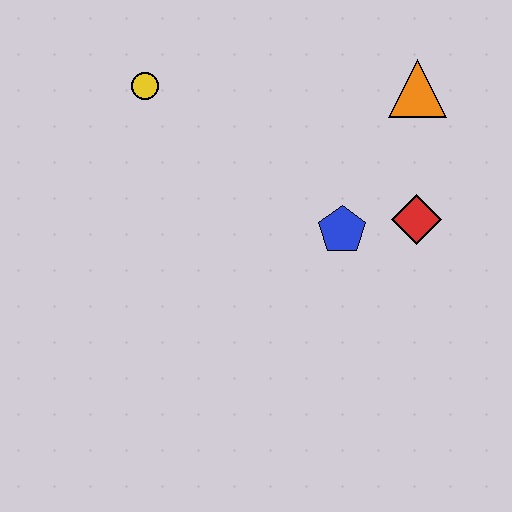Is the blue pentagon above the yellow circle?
No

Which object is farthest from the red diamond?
The yellow circle is farthest from the red diamond.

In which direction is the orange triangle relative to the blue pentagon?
The orange triangle is above the blue pentagon.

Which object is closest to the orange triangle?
The red diamond is closest to the orange triangle.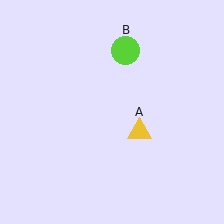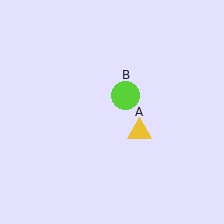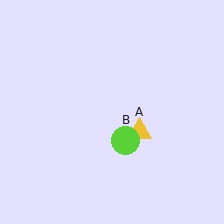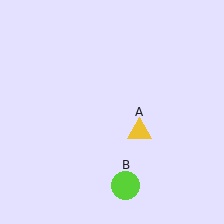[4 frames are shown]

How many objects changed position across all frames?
1 object changed position: lime circle (object B).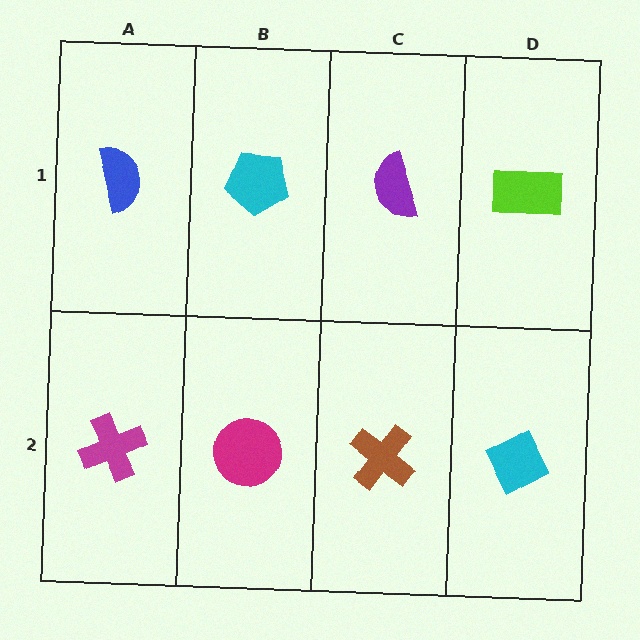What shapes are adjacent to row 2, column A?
A blue semicircle (row 1, column A), a magenta circle (row 2, column B).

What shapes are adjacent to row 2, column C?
A purple semicircle (row 1, column C), a magenta circle (row 2, column B), a cyan diamond (row 2, column D).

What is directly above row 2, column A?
A blue semicircle.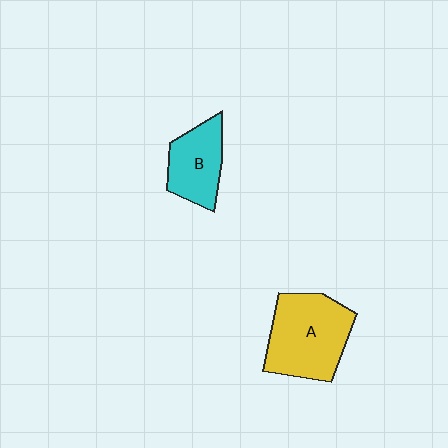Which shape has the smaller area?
Shape B (cyan).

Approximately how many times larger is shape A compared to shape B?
Approximately 1.6 times.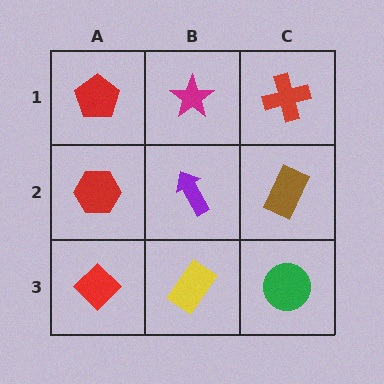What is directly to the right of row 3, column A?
A yellow rectangle.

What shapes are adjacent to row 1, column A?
A red hexagon (row 2, column A), a magenta star (row 1, column B).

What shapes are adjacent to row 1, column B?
A purple arrow (row 2, column B), a red pentagon (row 1, column A), a red cross (row 1, column C).